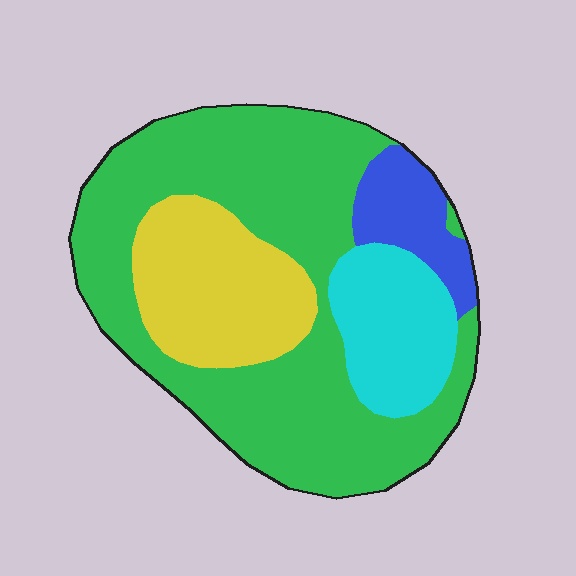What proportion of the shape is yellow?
Yellow takes up less than a quarter of the shape.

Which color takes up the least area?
Blue, at roughly 10%.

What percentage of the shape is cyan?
Cyan takes up less than a sixth of the shape.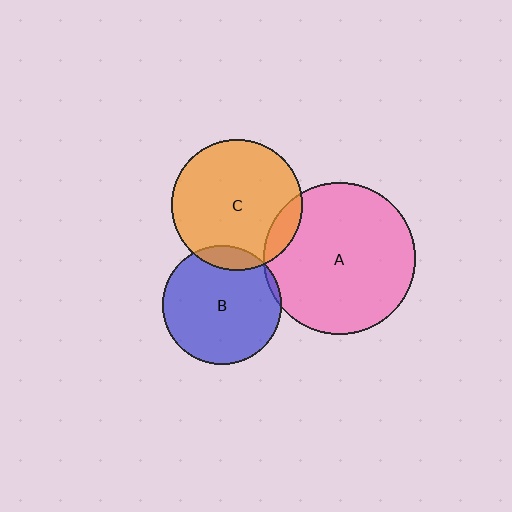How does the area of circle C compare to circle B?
Approximately 1.2 times.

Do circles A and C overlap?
Yes.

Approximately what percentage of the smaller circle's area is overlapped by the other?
Approximately 10%.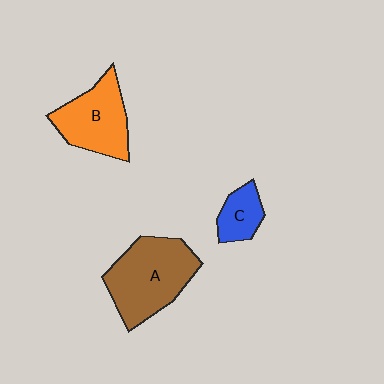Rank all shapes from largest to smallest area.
From largest to smallest: A (brown), B (orange), C (blue).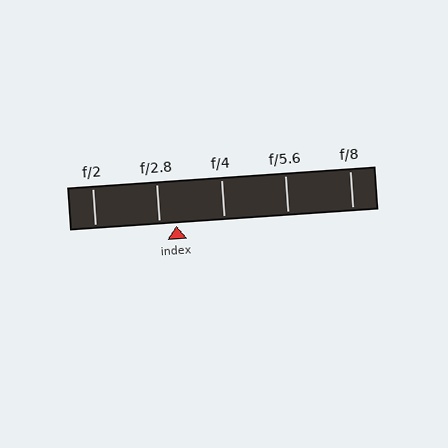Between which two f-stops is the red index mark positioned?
The index mark is between f/2.8 and f/4.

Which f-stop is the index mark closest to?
The index mark is closest to f/2.8.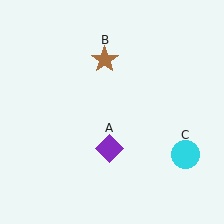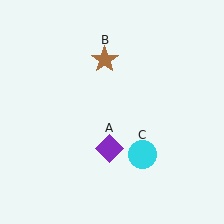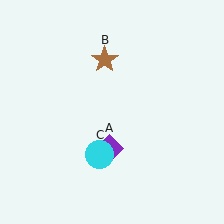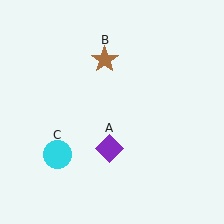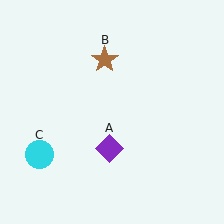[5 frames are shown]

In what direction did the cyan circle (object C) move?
The cyan circle (object C) moved left.